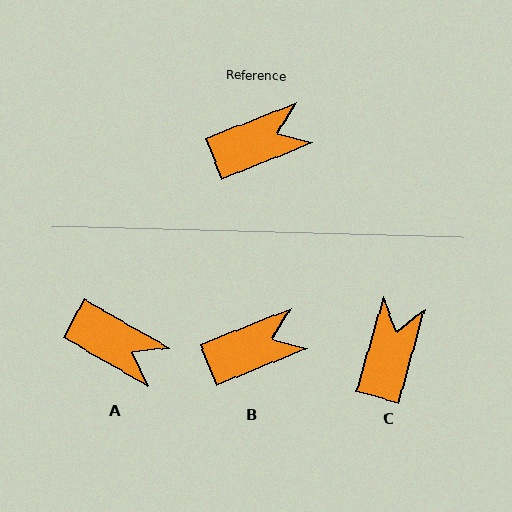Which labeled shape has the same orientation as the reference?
B.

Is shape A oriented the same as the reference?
No, it is off by about 52 degrees.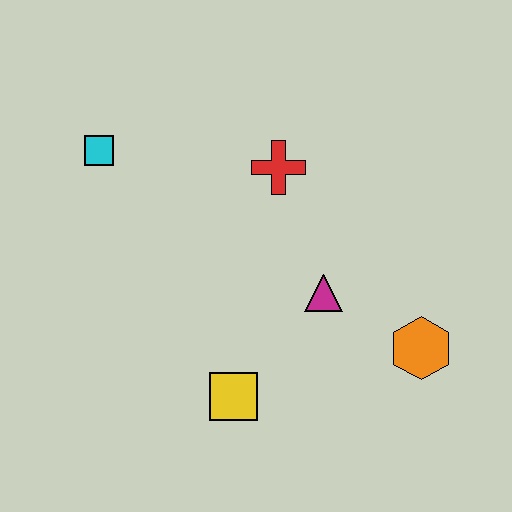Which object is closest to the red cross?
The magenta triangle is closest to the red cross.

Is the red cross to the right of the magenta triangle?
No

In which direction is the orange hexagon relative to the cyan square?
The orange hexagon is to the right of the cyan square.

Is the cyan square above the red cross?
Yes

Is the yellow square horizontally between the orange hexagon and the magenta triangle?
No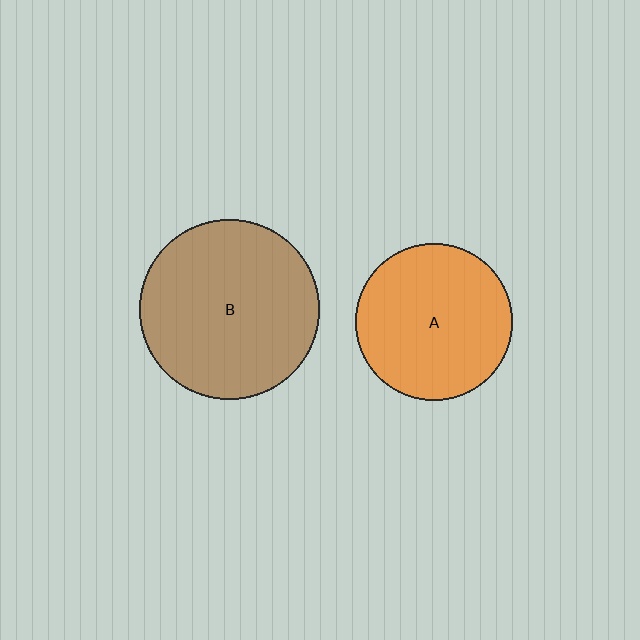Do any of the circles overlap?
No, none of the circles overlap.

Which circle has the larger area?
Circle B (brown).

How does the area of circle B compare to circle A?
Approximately 1.3 times.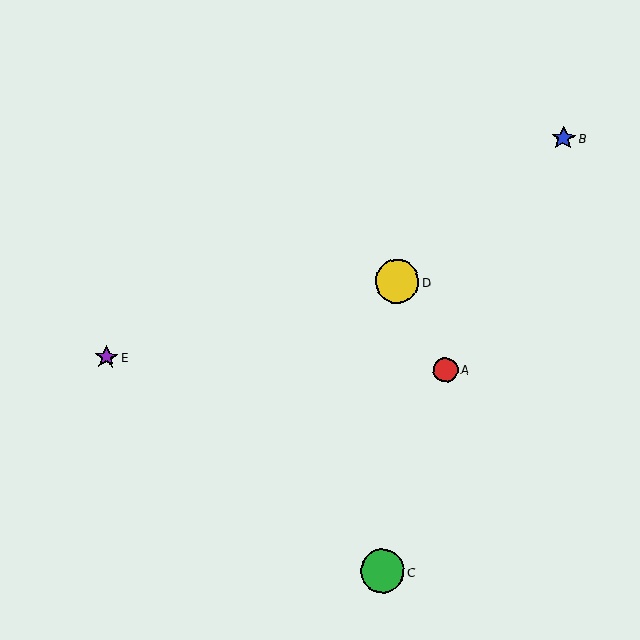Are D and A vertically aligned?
No, D is at x≈397 and A is at x≈446.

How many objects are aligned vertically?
2 objects (C, D) are aligned vertically.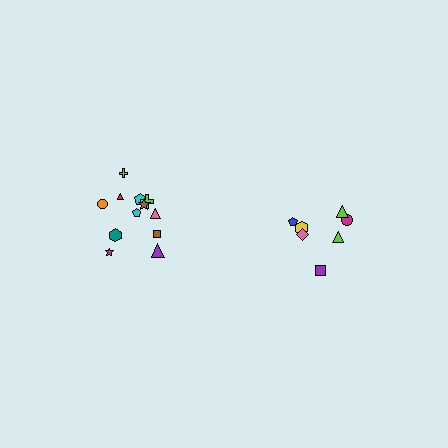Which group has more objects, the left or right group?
The left group.